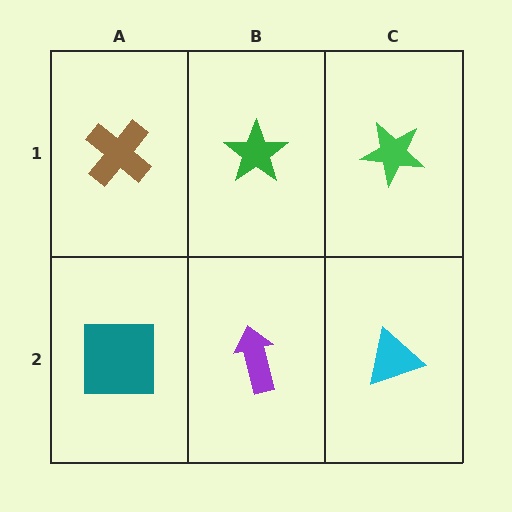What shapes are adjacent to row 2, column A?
A brown cross (row 1, column A), a purple arrow (row 2, column B).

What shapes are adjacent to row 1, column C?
A cyan triangle (row 2, column C), a green star (row 1, column B).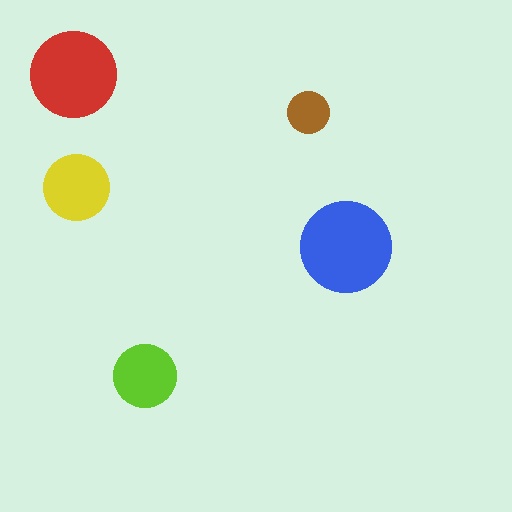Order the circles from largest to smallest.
the blue one, the red one, the yellow one, the lime one, the brown one.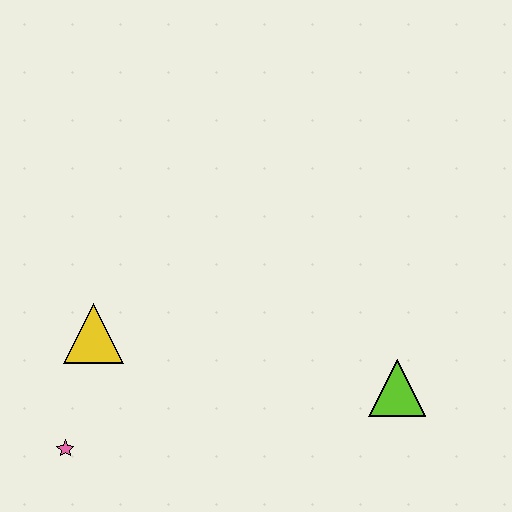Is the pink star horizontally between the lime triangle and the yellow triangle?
No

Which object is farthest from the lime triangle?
The pink star is farthest from the lime triangle.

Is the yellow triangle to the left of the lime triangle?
Yes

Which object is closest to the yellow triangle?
The pink star is closest to the yellow triangle.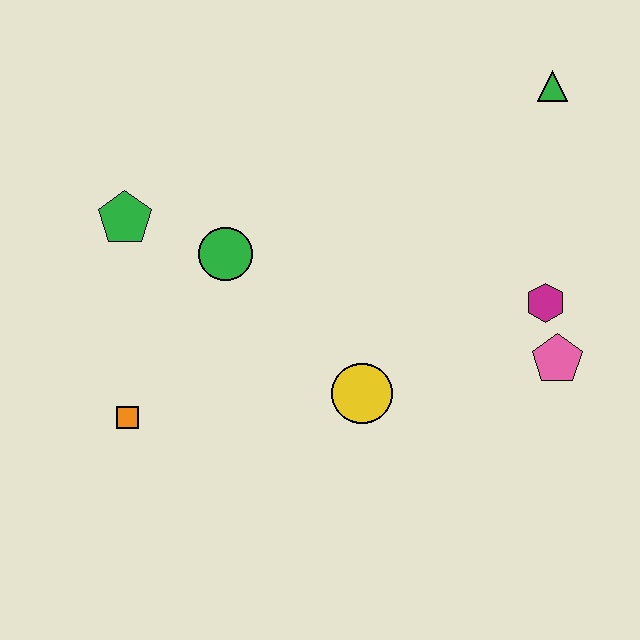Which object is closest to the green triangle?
The magenta hexagon is closest to the green triangle.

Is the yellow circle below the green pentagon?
Yes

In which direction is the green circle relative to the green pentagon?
The green circle is to the right of the green pentagon.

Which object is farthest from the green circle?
The green triangle is farthest from the green circle.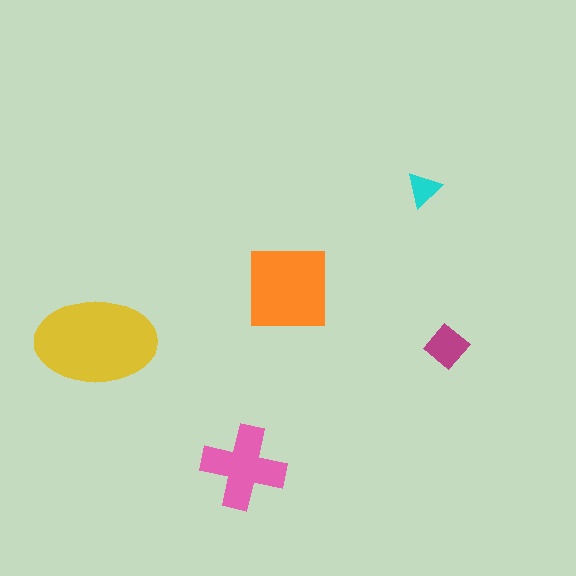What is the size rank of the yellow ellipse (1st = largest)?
1st.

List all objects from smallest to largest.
The cyan triangle, the magenta diamond, the pink cross, the orange square, the yellow ellipse.